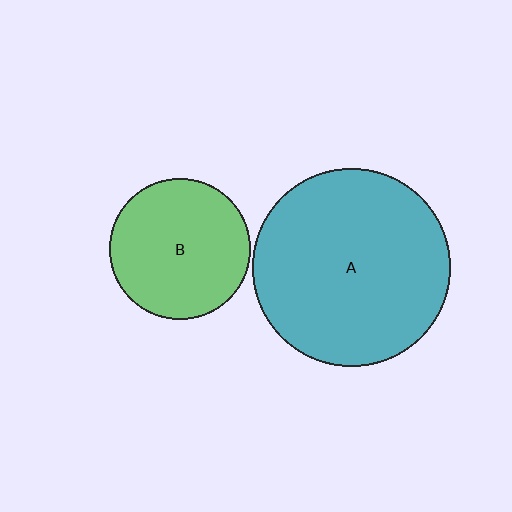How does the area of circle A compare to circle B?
Approximately 2.0 times.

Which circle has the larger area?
Circle A (teal).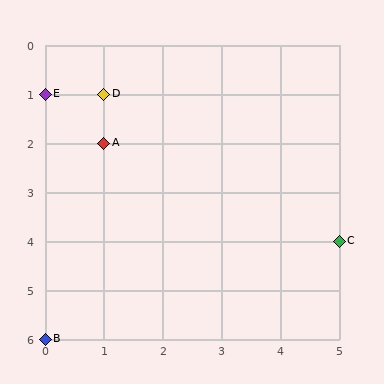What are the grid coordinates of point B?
Point B is at grid coordinates (0, 6).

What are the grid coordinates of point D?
Point D is at grid coordinates (1, 1).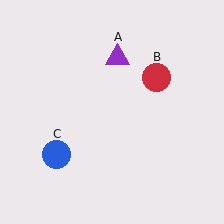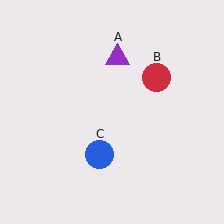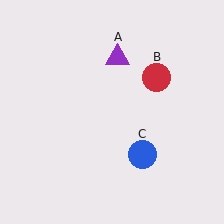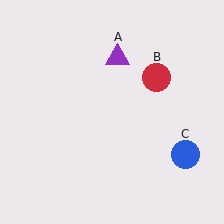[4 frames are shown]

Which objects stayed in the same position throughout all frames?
Purple triangle (object A) and red circle (object B) remained stationary.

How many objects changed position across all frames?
1 object changed position: blue circle (object C).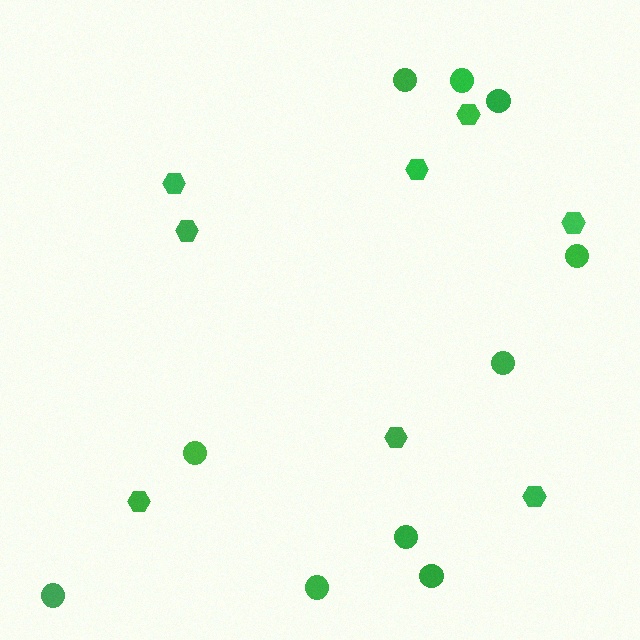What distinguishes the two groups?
There are 2 groups: one group of hexagons (8) and one group of circles (10).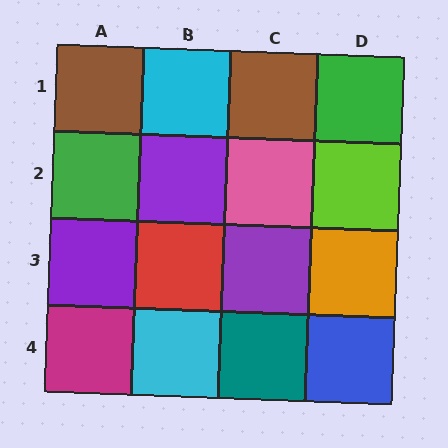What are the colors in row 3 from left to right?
Purple, red, purple, orange.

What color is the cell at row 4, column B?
Cyan.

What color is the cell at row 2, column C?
Pink.